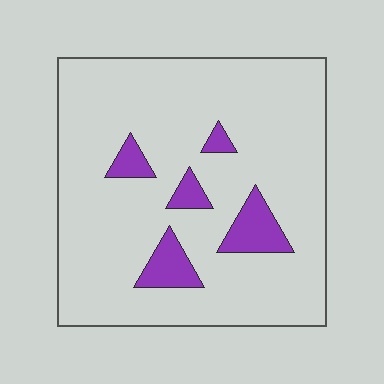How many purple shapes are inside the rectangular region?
5.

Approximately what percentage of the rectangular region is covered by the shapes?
Approximately 10%.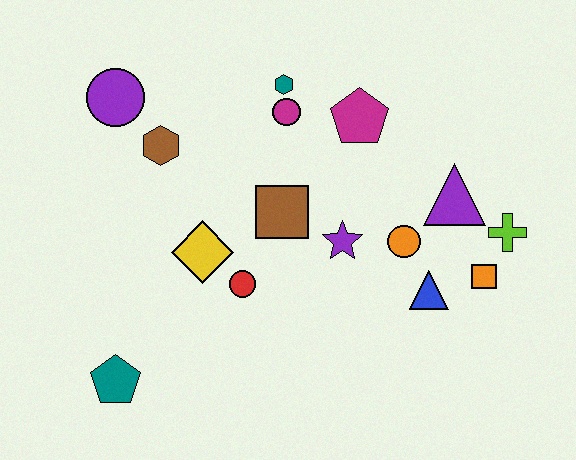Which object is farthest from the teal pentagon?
The lime cross is farthest from the teal pentagon.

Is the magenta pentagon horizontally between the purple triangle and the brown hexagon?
Yes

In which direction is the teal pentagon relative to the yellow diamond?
The teal pentagon is below the yellow diamond.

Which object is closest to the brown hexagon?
The purple circle is closest to the brown hexagon.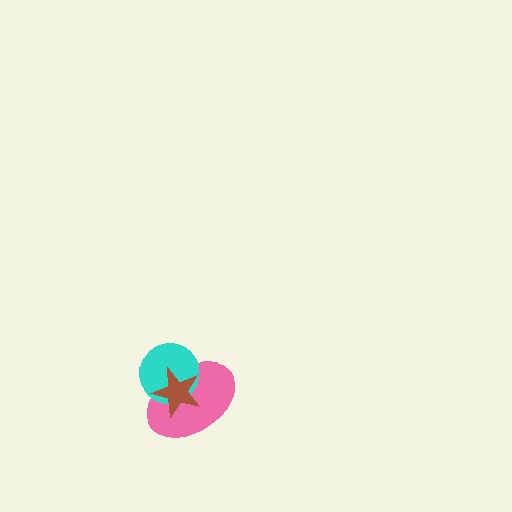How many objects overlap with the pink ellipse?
2 objects overlap with the pink ellipse.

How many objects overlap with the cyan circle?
2 objects overlap with the cyan circle.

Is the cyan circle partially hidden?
Yes, it is partially covered by another shape.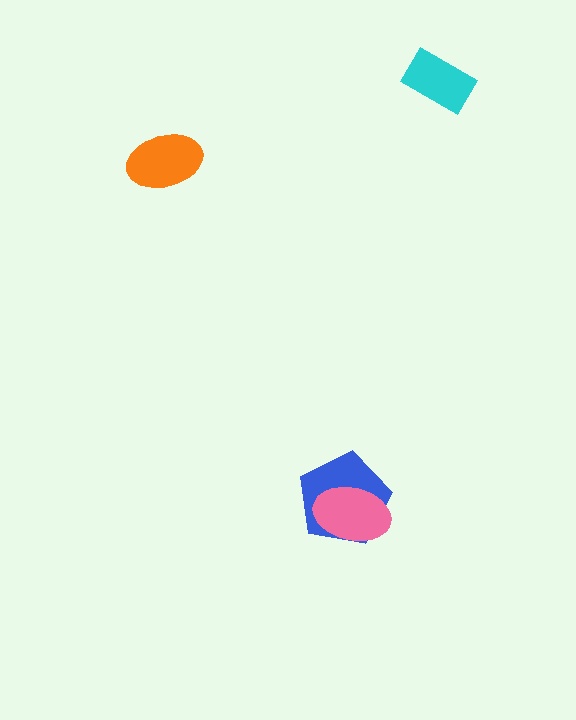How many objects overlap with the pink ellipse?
1 object overlaps with the pink ellipse.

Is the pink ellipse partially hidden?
No, no other shape covers it.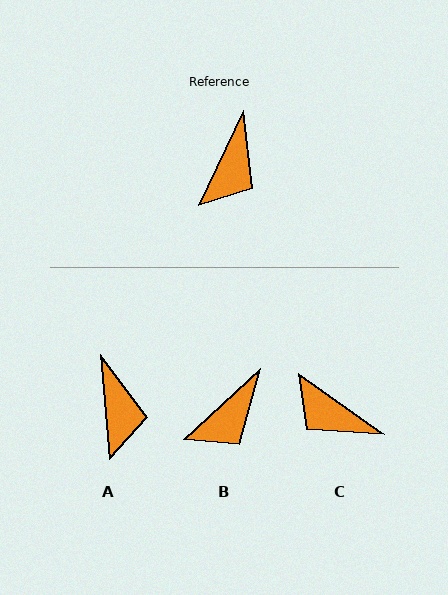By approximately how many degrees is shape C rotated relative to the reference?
Approximately 100 degrees clockwise.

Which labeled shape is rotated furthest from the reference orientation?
C, about 100 degrees away.